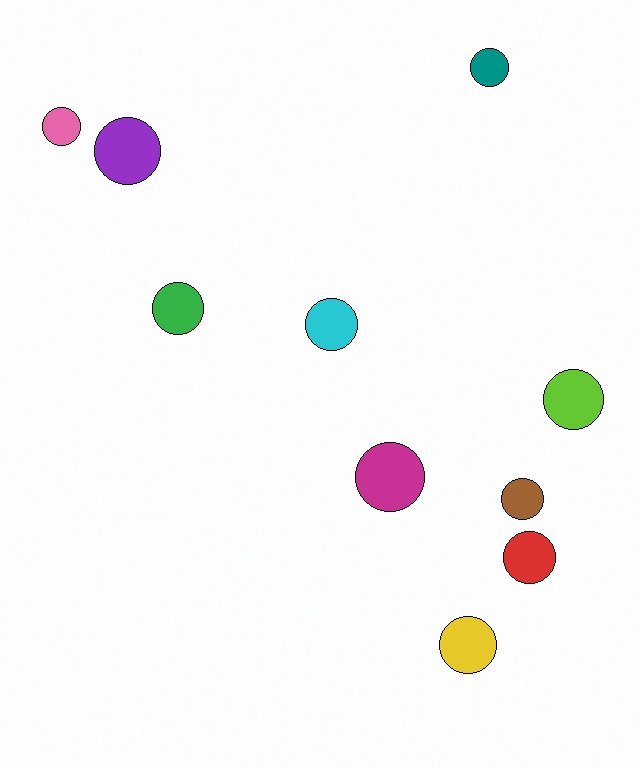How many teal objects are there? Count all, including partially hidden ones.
There is 1 teal object.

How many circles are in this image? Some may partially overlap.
There are 10 circles.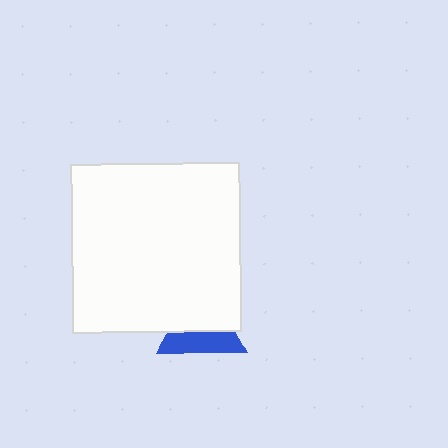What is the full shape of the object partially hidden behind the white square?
The partially hidden object is a blue triangle.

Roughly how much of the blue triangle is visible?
About half of it is visible (roughly 47%).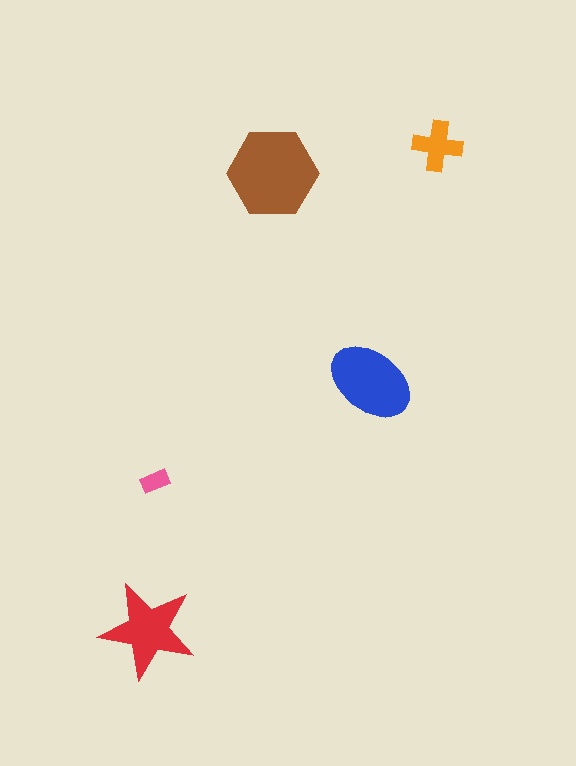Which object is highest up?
The orange cross is topmost.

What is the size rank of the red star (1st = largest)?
3rd.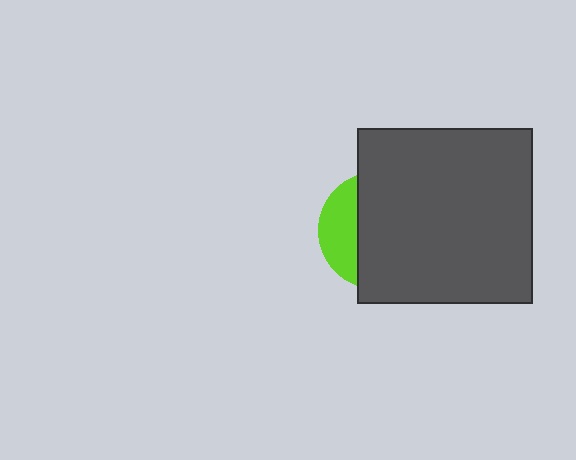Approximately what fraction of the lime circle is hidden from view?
Roughly 70% of the lime circle is hidden behind the dark gray square.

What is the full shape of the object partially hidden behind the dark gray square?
The partially hidden object is a lime circle.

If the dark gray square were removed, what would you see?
You would see the complete lime circle.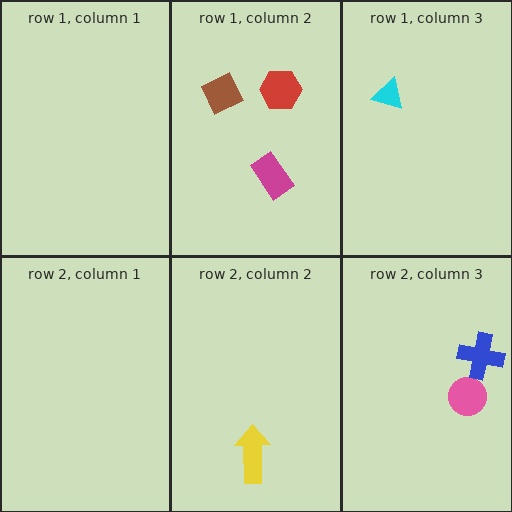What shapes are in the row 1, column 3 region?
The cyan triangle.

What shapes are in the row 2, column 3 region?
The pink circle, the blue cross.